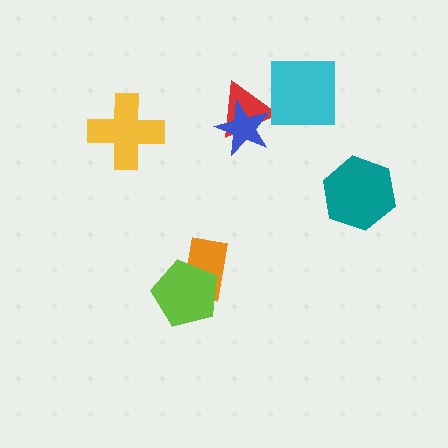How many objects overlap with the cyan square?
0 objects overlap with the cyan square.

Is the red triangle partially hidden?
Yes, it is partially covered by another shape.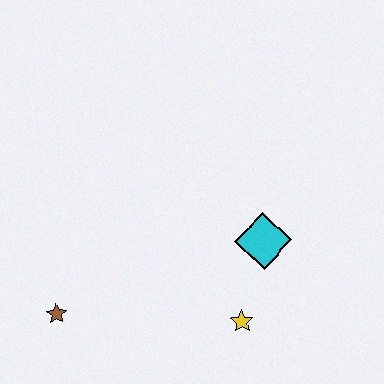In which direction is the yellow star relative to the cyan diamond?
The yellow star is below the cyan diamond.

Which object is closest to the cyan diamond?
The yellow star is closest to the cyan diamond.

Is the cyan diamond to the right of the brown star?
Yes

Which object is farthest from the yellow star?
The brown star is farthest from the yellow star.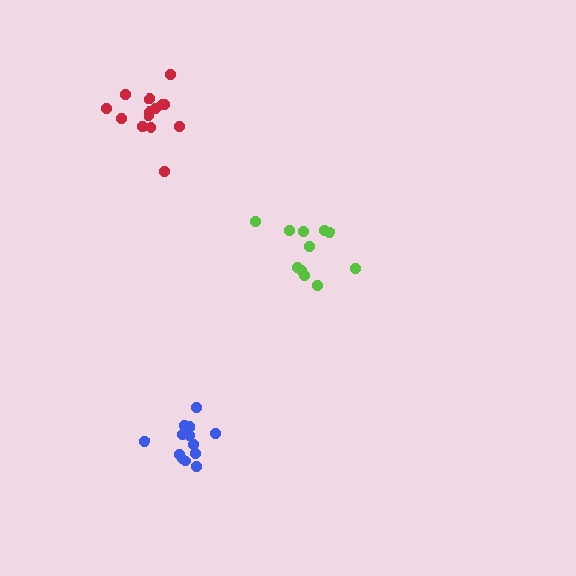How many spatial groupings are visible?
There are 3 spatial groupings.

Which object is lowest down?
The blue cluster is bottommost.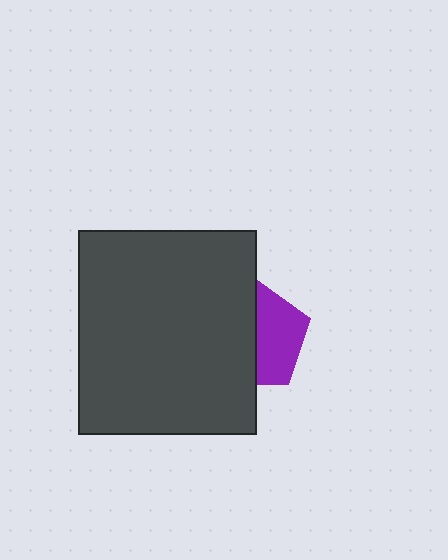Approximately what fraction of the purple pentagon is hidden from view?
Roughly 55% of the purple pentagon is hidden behind the dark gray rectangle.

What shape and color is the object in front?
The object in front is a dark gray rectangle.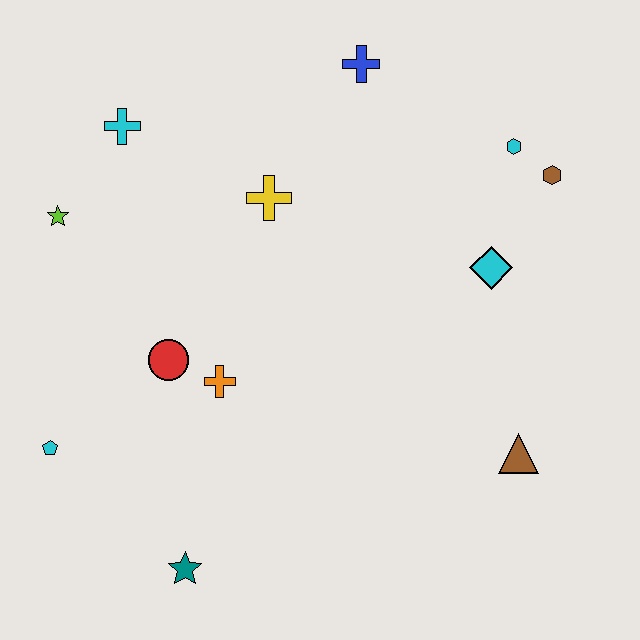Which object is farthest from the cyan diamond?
The cyan pentagon is farthest from the cyan diamond.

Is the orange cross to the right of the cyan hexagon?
No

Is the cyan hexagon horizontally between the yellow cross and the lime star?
No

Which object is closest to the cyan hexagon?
The brown hexagon is closest to the cyan hexagon.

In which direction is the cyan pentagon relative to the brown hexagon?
The cyan pentagon is to the left of the brown hexagon.